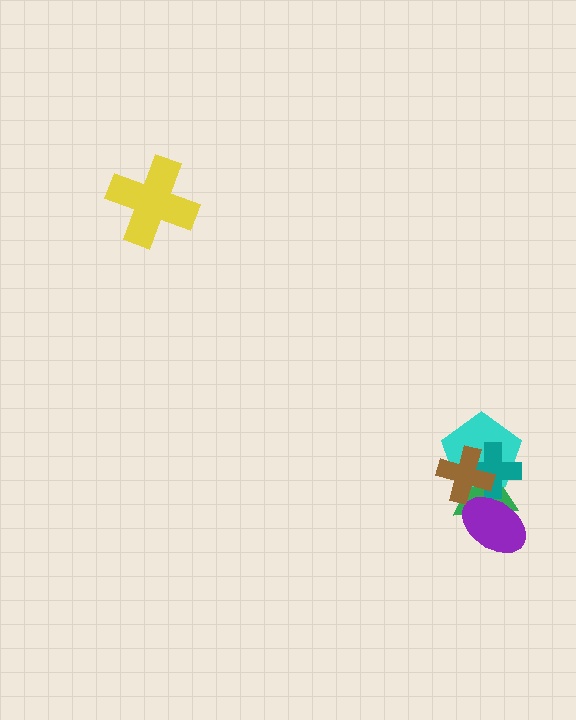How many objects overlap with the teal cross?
4 objects overlap with the teal cross.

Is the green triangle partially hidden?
Yes, it is partially covered by another shape.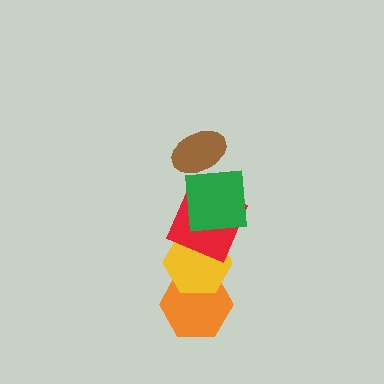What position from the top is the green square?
The green square is 2nd from the top.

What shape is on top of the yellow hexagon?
The red square is on top of the yellow hexagon.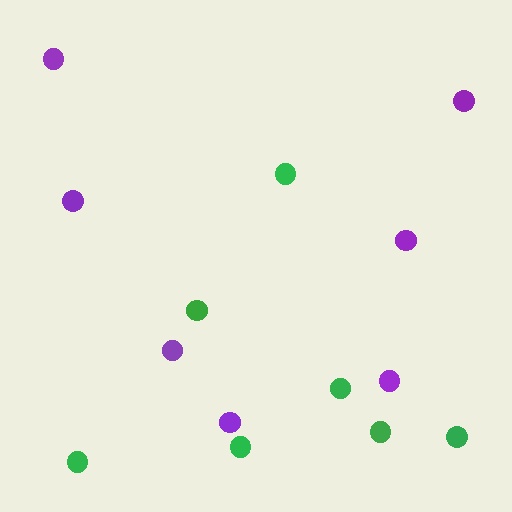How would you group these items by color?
There are 2 groups: one group of purple circles (7) and one group of green circles (7).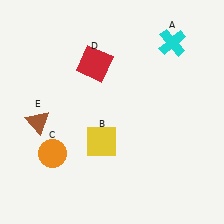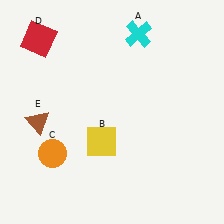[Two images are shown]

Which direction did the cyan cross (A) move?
The cyan cross (A) moved left.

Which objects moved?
The objects that moved are: the cyan cross (A), the red square (D).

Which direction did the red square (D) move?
The red square (D) moved left.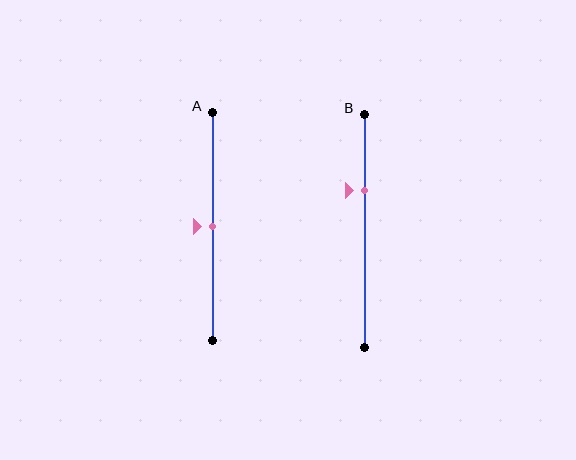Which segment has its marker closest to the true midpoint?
Segment A has its marker closest to the true midpoint.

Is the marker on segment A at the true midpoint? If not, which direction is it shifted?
Yes, the marker on segment A is at the true midpoint.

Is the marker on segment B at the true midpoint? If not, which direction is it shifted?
No, the marker on segment B is shifted upward by about 18% of the segment length.